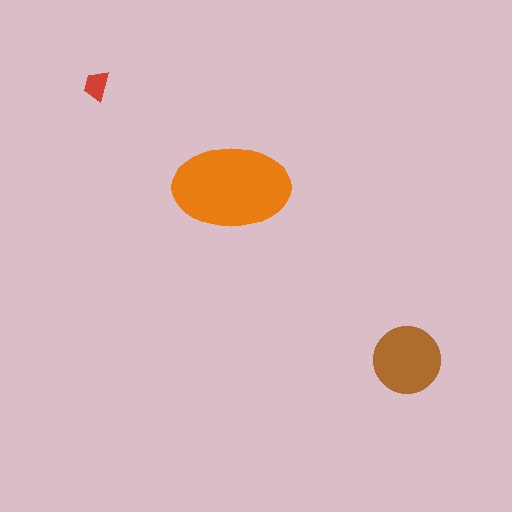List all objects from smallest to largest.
The red trapezoid, the brown circle, the orange ellipse.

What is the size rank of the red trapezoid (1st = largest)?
3rd.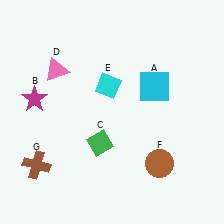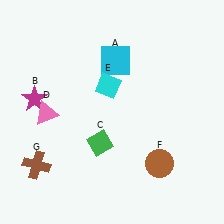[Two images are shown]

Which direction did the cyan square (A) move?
The cyan square (A) moved left.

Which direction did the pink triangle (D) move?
The pink triangle (D) moved down.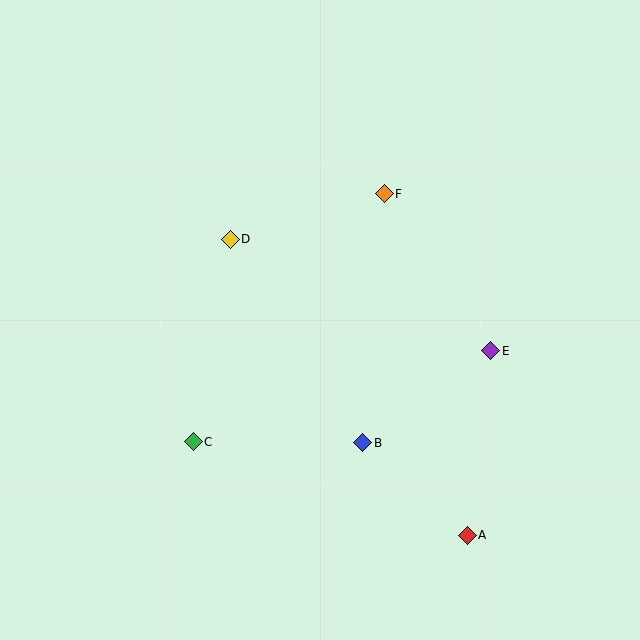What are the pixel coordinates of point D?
Point D is at (230, 239).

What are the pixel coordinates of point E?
Point E is at (491, 351).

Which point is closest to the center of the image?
Point D at (230, 239) is closest to the center.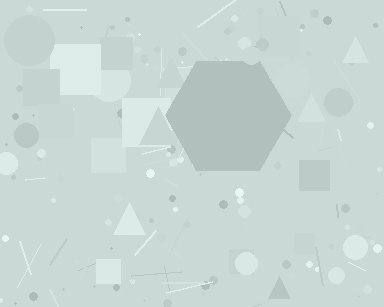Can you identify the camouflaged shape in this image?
The camouflaged shape is a hexagon.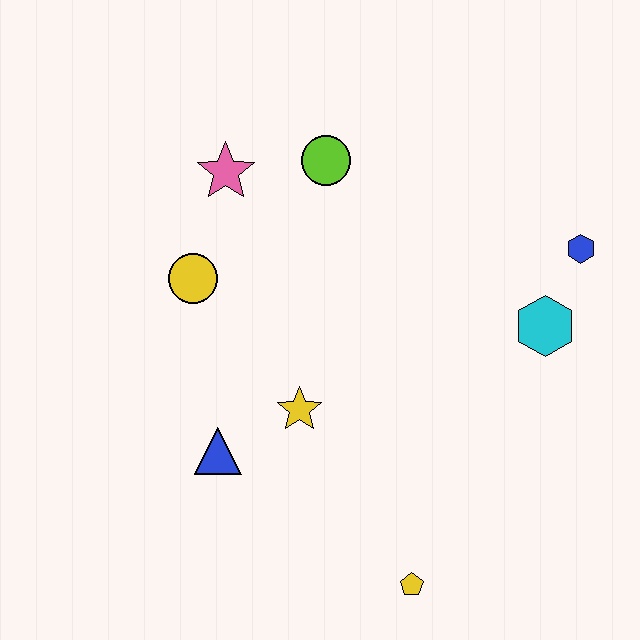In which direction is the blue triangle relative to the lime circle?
The blue triangle is below the lime circle.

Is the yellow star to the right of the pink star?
Yes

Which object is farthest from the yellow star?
The blue hexagon is farthest from the yellow star.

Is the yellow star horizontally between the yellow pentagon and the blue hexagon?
No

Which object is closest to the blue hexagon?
The cyan hexagon is closest to the blue hexagon.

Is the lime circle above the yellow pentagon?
Yes